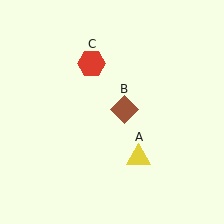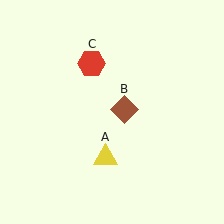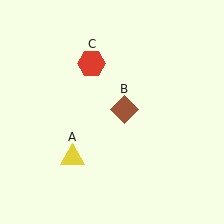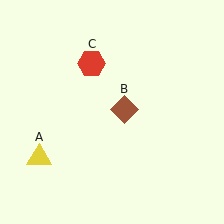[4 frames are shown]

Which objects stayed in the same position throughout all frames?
Brown diamond (object B) and red hexagon (object C) remained stationary.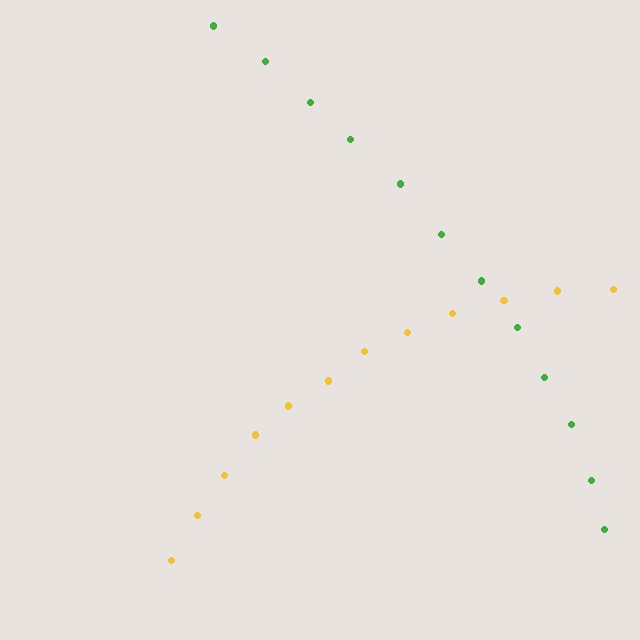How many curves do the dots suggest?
There are 2 distinct paths.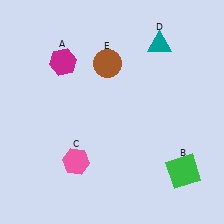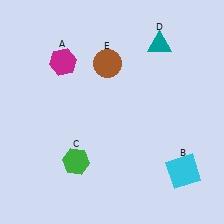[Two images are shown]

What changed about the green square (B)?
In Image 1, B is green. In Image 2, it changed to cyan.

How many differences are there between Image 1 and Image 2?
There are 2 differences between the two images.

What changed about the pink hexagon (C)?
In Image 1, C is pink. In Image 2, it changed to green.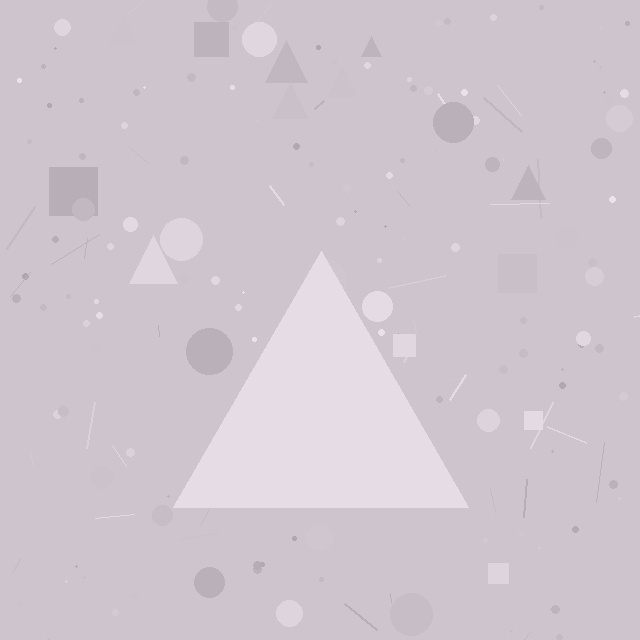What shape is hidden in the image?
A triangle is hidden in the image.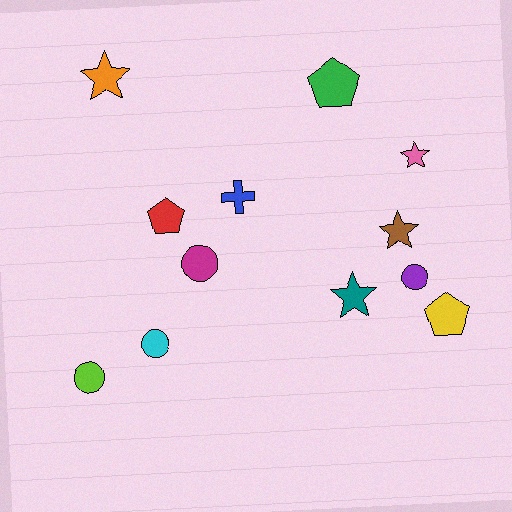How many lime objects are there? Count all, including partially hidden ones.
There is 1 lime object.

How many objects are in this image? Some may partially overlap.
There are 12 objects.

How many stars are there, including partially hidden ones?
There are 4 stars.